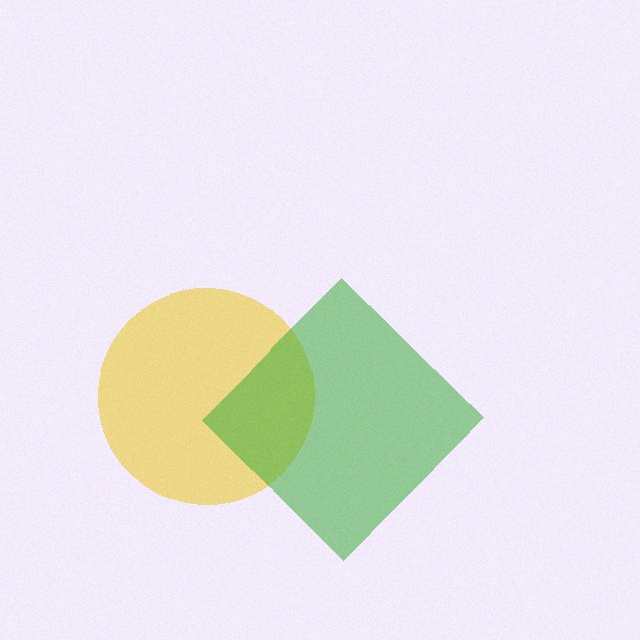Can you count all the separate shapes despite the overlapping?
Yes, there are 2 separate shapes.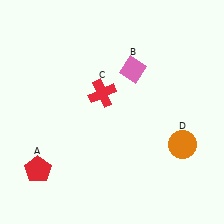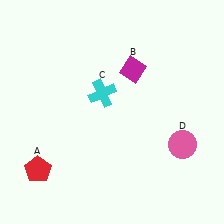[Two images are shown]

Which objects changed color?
B changed from pink to magenta. C changed from red to cyan. D changed from orange to pink.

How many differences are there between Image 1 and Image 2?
There are 3 differences between the two images.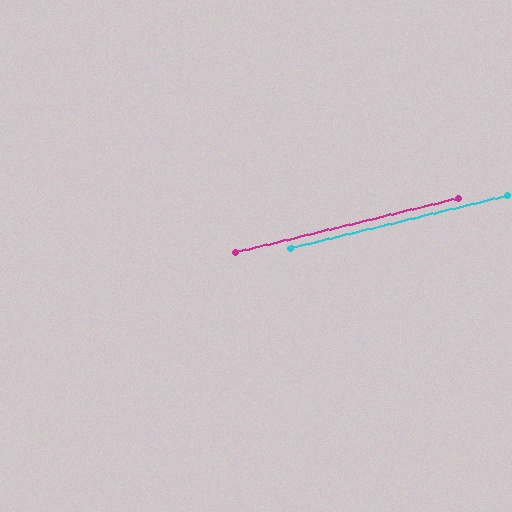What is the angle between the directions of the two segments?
Approximately 0 degrees.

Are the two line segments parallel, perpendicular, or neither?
Parallel — their directions differ by only 0.1°.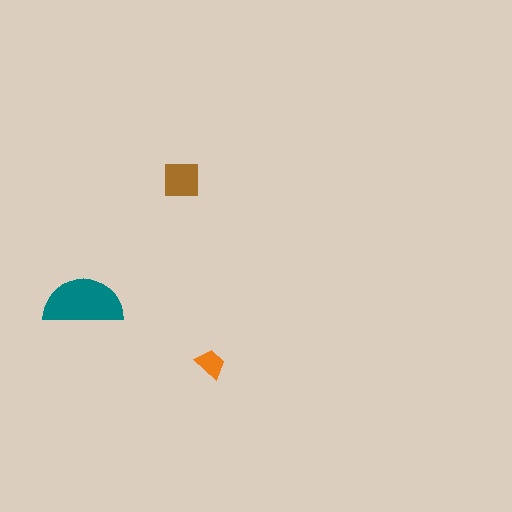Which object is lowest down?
The orange trapezoid is bottommost.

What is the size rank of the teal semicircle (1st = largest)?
1st.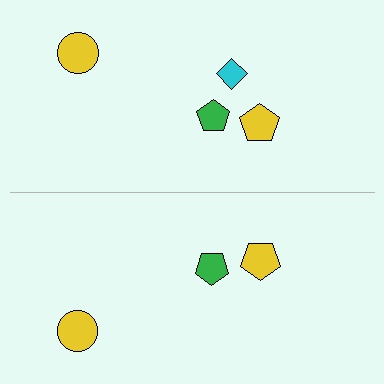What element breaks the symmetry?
A cyan diamond is missing from the bottom side.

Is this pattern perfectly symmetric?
No, the pattern is not perfectly symmetric. A cyan diamond is missing from the bottom side.